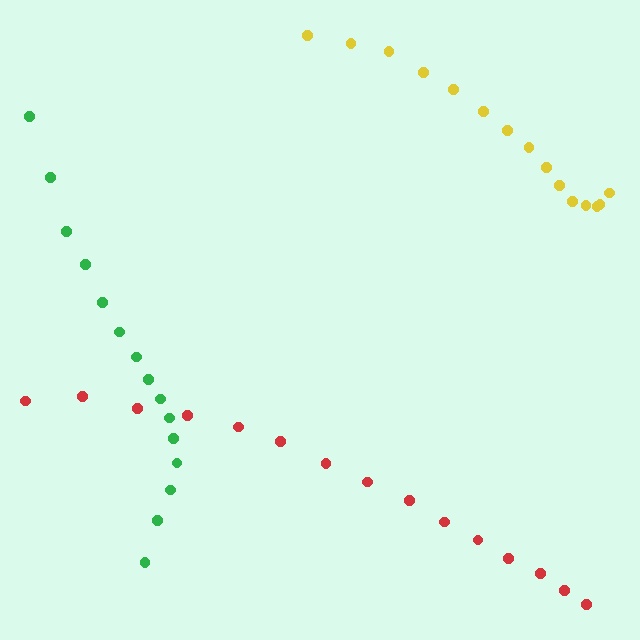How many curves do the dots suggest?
There are 3 distinct paths.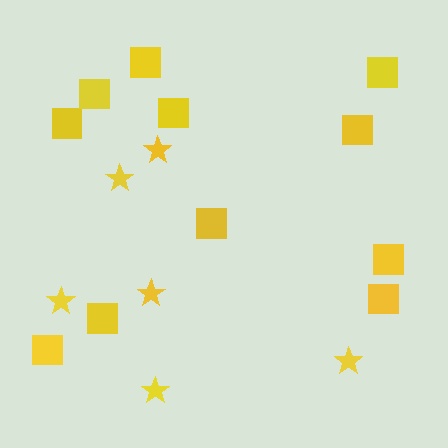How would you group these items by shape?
There are 2 groups: one group of squares (11) and one group of stars (6).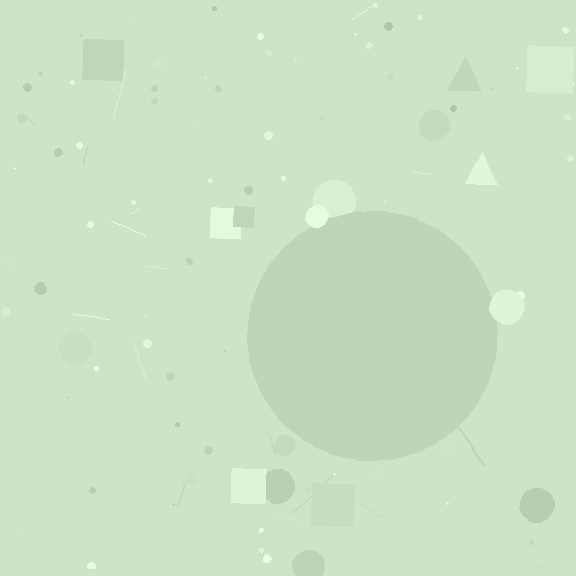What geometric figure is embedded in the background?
A circle is embedded in the background.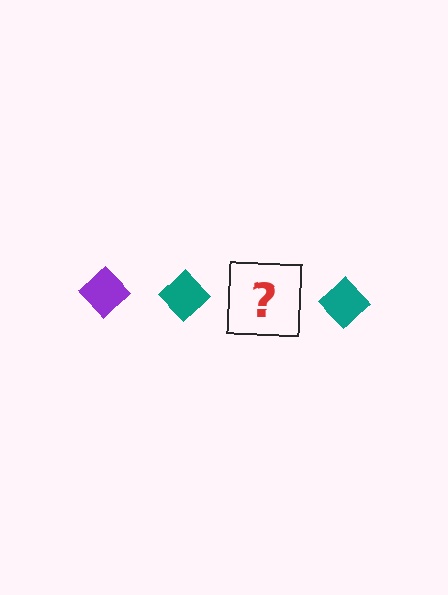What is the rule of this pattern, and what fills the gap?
The rule is that the pattern cycles through purple, teal diamonds. The gap should be filled with a purple diamond.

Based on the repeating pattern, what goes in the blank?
The blank should be a purple diamond.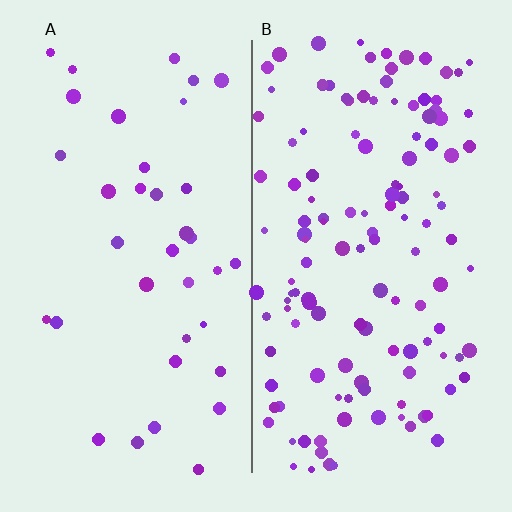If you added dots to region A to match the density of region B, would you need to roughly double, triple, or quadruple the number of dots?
Approximately quadruple.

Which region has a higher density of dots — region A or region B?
B (the right).